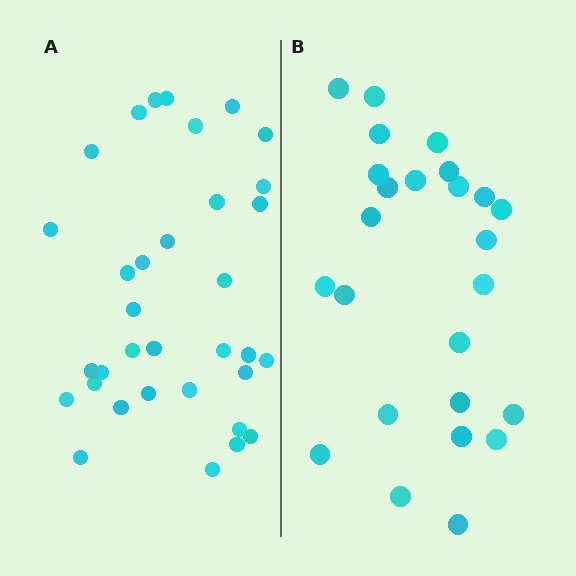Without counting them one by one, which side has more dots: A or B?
Region A (the left region) has more dots.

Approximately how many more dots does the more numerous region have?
Region A has roughly 8 or so more dots than region B.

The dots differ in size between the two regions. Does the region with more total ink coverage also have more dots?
No. Region B has more total ink coverage because its dots are larger, but region A actually contains more individual dots. Total area can be misleading — the number of items is what matters here.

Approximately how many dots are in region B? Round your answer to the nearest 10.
About 20 dots. (The exact count is 25, which rounds to 20.)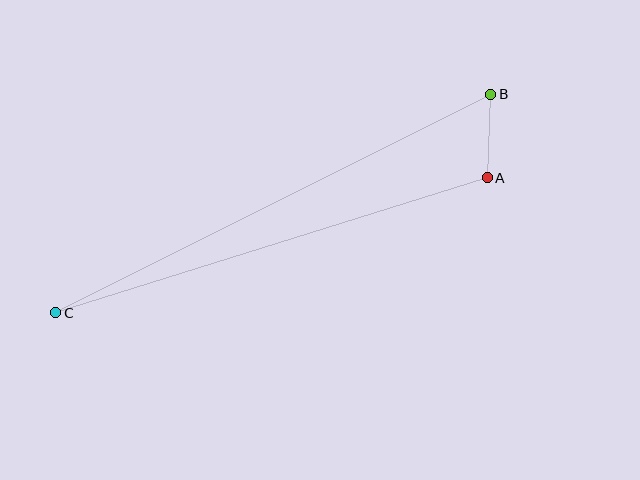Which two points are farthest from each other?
Points B and C are farthest from each other.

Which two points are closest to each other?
Points A and B are closest to each other.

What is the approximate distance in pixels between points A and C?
The distance between A and C is approximately 452 pixels.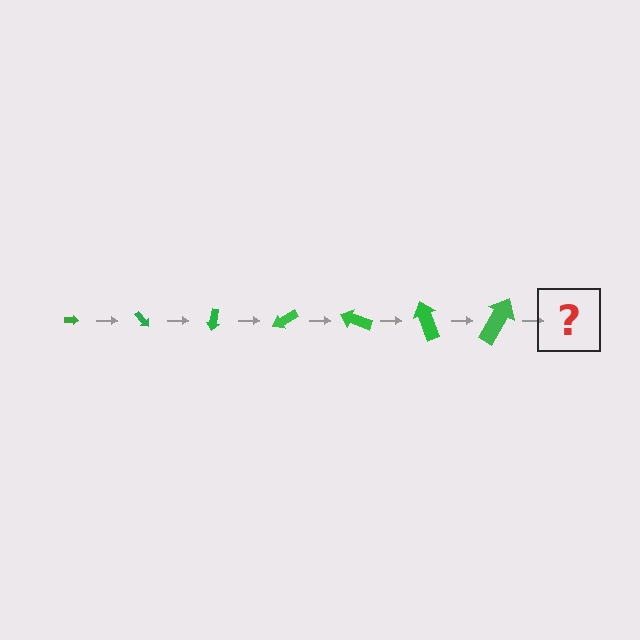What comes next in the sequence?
The next element should be an arrow, larger than the previous one and rotated 350 degrees from the start.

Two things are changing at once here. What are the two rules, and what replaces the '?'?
The two rules are that the arrow grows larger each step and it rotates 50 degrees each step. The '?' should be an arrow, larger than the previous one and rotated 350 degrees from the start.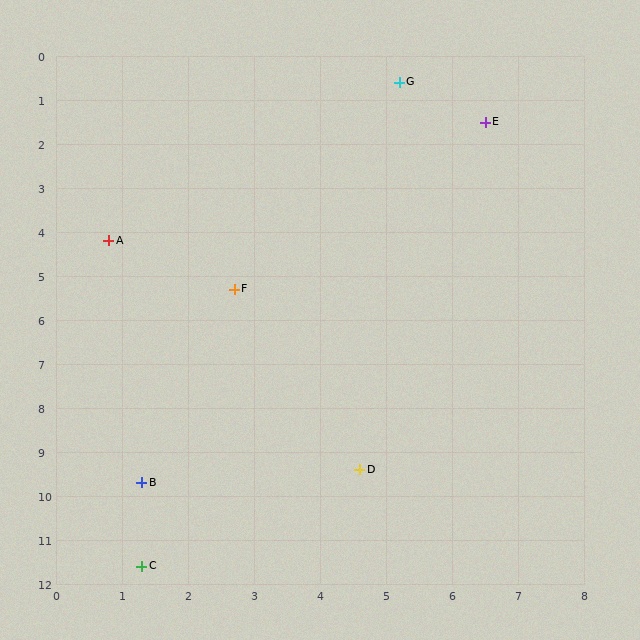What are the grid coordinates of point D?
Point D is at approximately (4.6, 9.4).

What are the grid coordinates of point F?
Point F is at approximately (2.7, 5.3).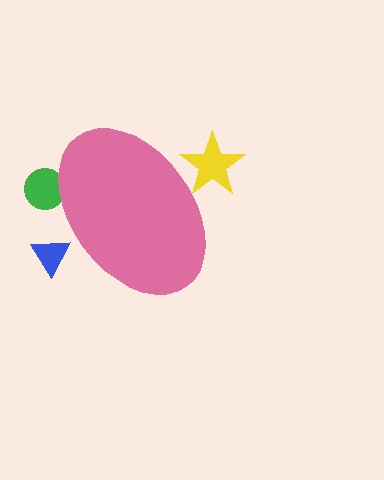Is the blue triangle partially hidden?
Yes, the blue triangle is partially hidden behind the pink ellipse.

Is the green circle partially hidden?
Yes, the green circle is partially hidden behind the pink ellipse.